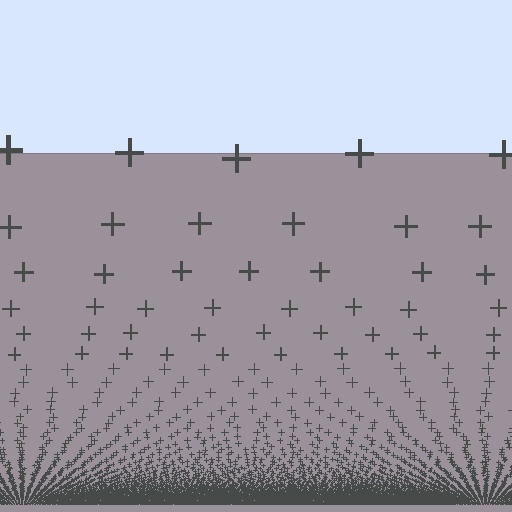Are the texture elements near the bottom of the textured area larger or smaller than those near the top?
Smaller. The gradient is inverted — elements near the bottom are smaller and denser.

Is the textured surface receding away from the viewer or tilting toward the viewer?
The surface appears to tilt toward the viewer. Texture elements get larger and sparser toward the top.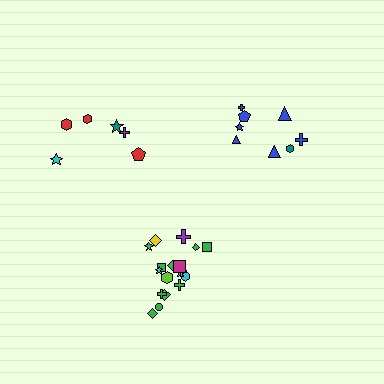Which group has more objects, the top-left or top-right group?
The top-right group.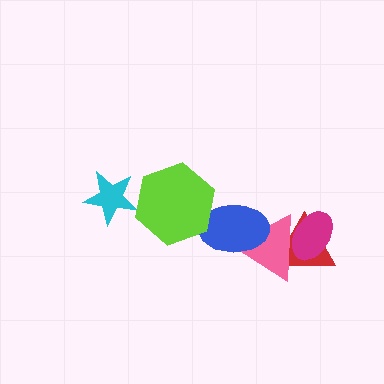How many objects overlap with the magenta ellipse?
2 objects overlap with the magenta ellipse.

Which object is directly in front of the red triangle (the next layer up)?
The magenta ellipse is directly in front of the red triangle.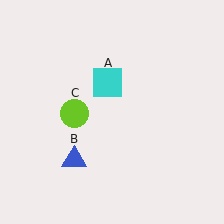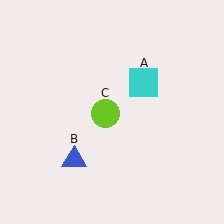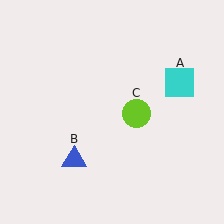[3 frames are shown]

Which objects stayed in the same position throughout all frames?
Blue triangle (object B) remained stationary.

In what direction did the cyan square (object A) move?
The cyan square (object A) moved right.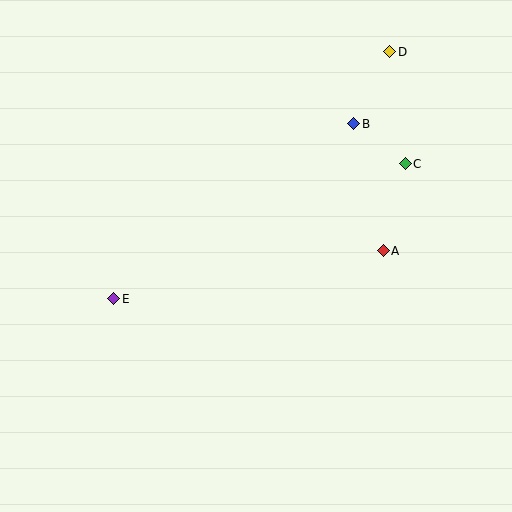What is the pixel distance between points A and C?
The distance between A and C is 90 pixels.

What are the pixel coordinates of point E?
Point E is at (114, 299).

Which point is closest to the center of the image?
Point A at (383, 251) is closest to the center.